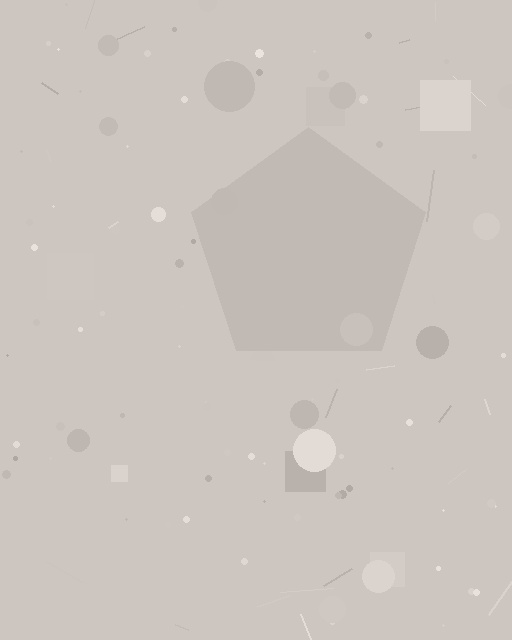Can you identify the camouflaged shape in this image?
The camouflaged shape is a pentagon.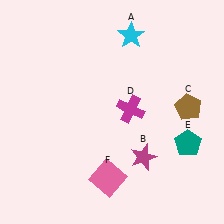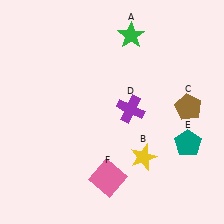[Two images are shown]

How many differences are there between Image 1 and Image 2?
There are 3 differences between the two images.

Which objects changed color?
A changed from cyan to green. B changed from magenta to yellow. D changed from magenta to purple.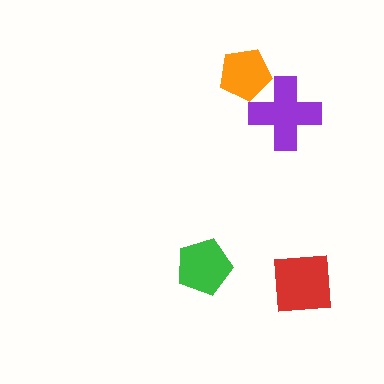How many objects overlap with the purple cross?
1 object overlaps with the purple cross.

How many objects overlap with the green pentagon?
0 objects overlap with the green pentagon.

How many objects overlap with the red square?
0 objects overlap with the red square.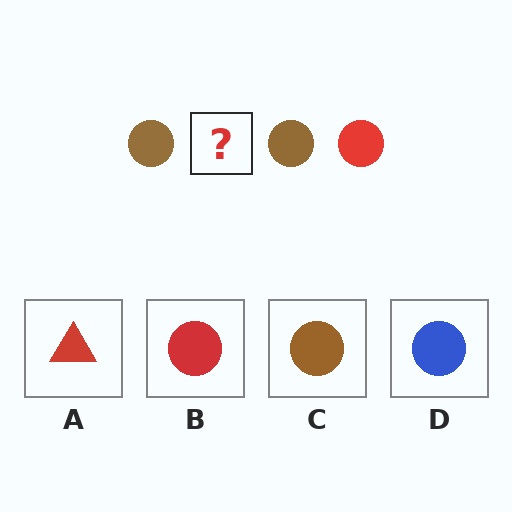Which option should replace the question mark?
Option B.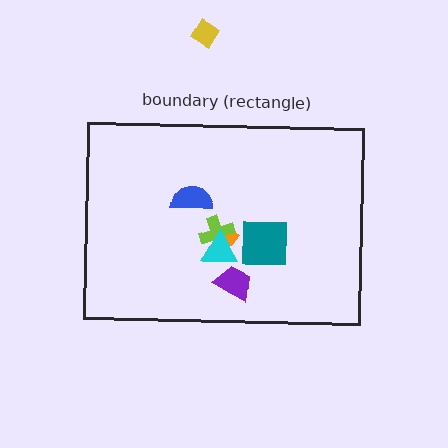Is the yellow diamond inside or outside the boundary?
Outside.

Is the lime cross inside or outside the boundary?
Inside.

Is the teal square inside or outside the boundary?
Inside.